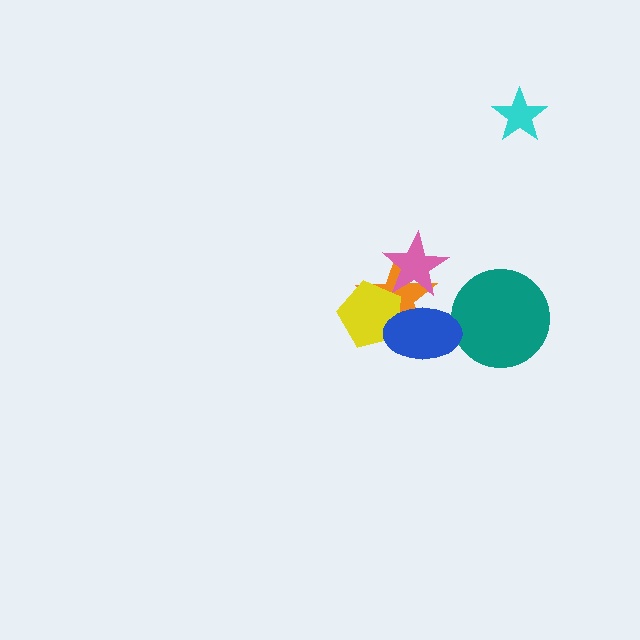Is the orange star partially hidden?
Yes, it is partially covered by another shape.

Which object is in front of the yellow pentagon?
The blue ellipse is in front of the yellow pentagon.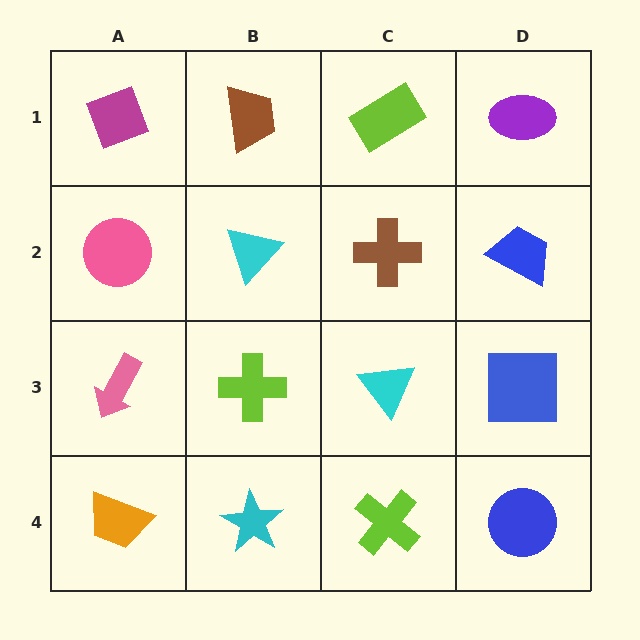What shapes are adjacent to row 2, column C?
A lime rectangle (row 1, column C), a cyan triangle (row 3, column C), a cyan triangle (row 2, column B), a blue trapezoid (row 2, column D).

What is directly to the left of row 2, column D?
A brown cross.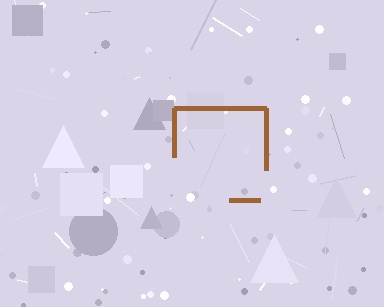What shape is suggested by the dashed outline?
The dashed outline suggests a square.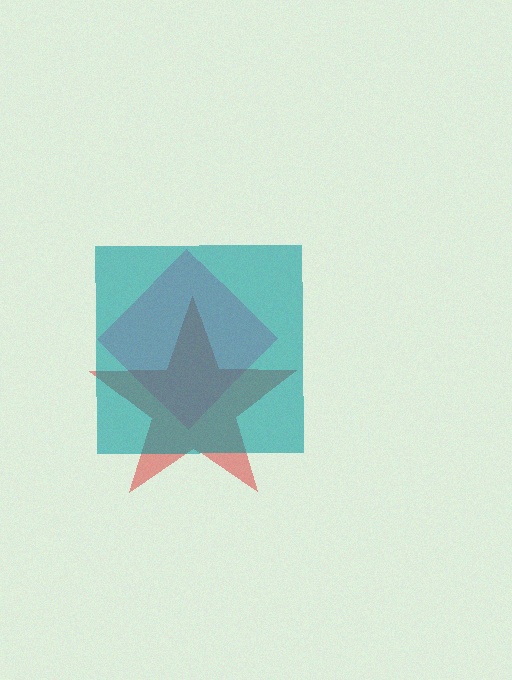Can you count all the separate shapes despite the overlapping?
Yes, there are 3 separate shapes.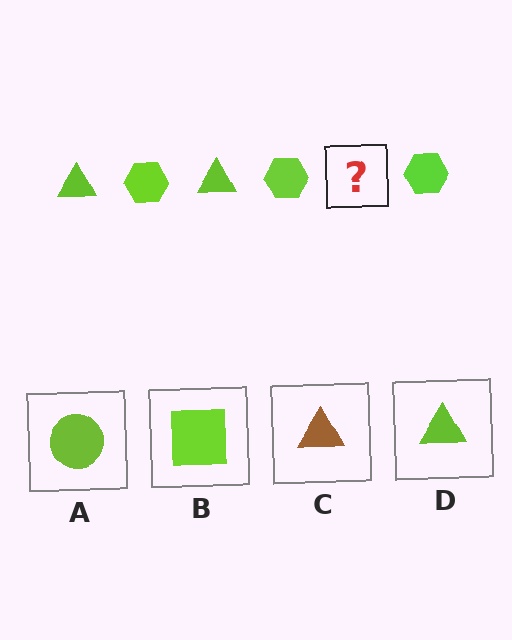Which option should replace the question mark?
Option D.